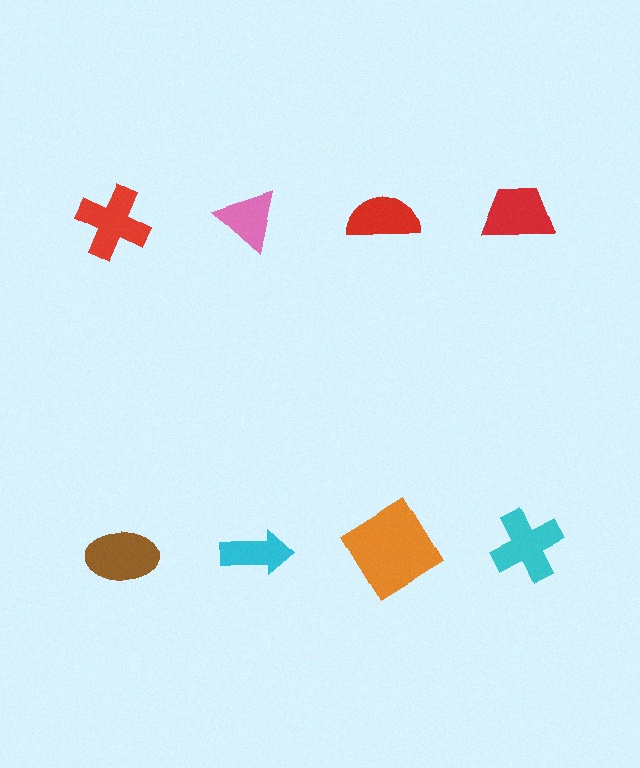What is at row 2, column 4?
A cyan cross.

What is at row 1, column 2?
A pink triangle.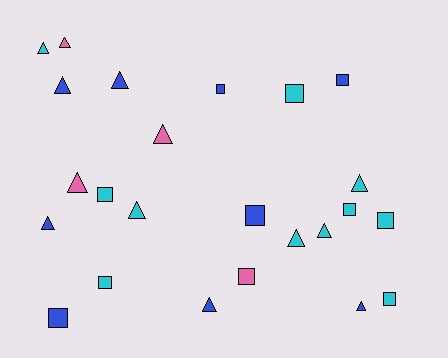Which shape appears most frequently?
Triangle, with 13 objects.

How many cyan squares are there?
There are 6 cyan squares.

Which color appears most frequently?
Cyan, with 11 objects.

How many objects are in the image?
There are 24 objects.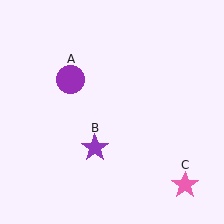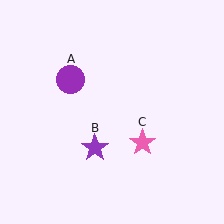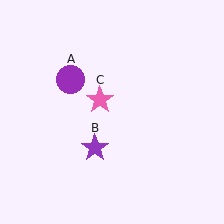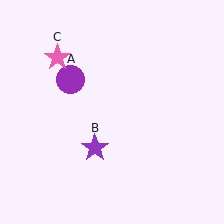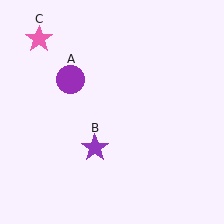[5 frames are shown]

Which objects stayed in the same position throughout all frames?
Purple circle (object A) and purple star (object B) remained stationary.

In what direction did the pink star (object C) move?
The pink star (object C) moved up and to the left.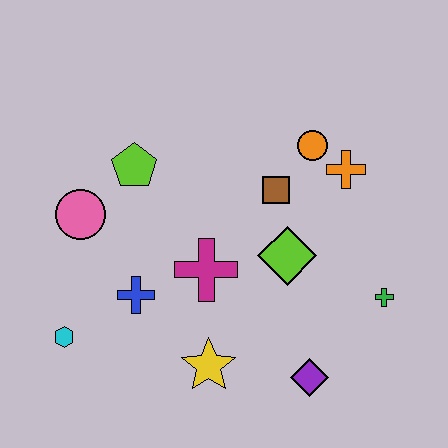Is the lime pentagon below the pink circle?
No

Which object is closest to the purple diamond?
The yellow star is closest to the purple diamond.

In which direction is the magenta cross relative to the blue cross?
The magenta cross is to the right of the blue cross.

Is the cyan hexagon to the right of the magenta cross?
No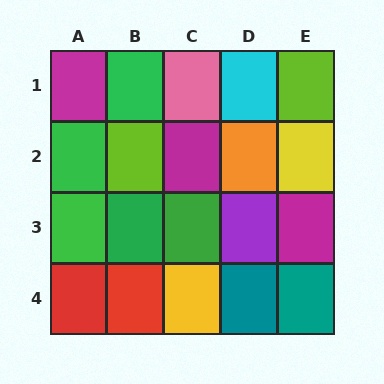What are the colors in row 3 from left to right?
Green, green, green, purple, magenta.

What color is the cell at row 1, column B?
Green.